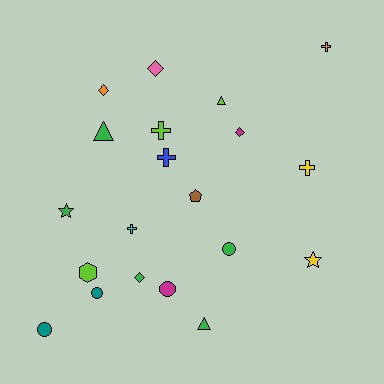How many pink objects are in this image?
There is 1 pink object.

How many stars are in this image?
There are 2 stars.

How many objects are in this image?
There are 20 objects.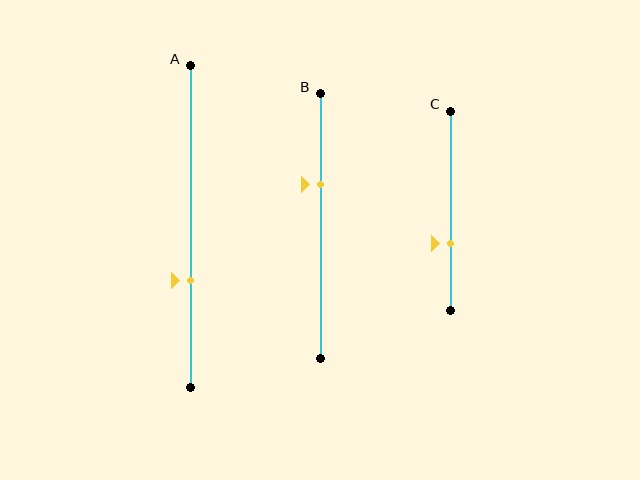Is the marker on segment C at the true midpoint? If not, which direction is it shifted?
No, the marker on segment C is shifted downward by about 17% of the segment length.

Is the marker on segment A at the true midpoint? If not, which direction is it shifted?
No, the marker on segment A is shifted downward by about 17% of the segment length.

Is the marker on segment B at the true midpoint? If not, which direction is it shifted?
No, the marker on segment B is shifted upward by about 16% of the segment length.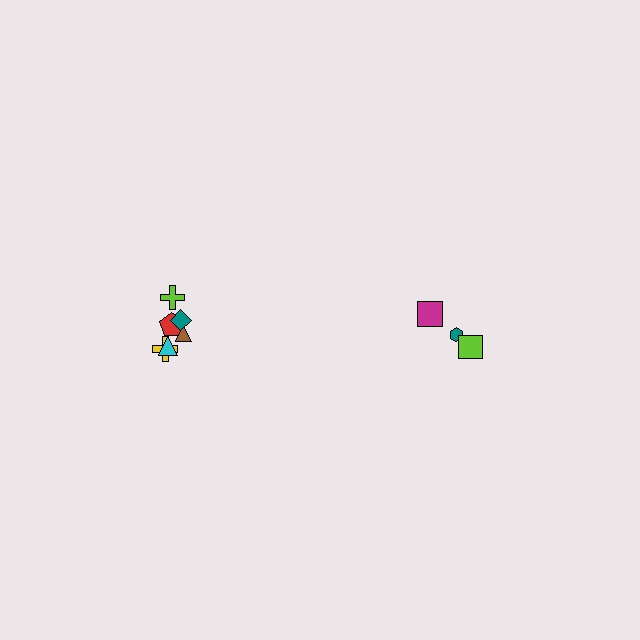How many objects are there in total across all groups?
There are 9 objects.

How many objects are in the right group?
There are 3 objects.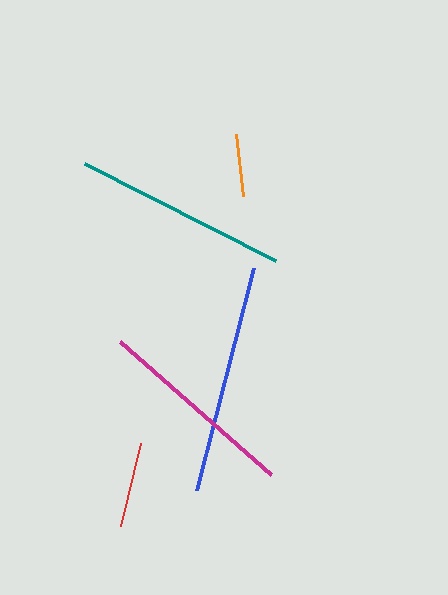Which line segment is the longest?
The blue line is the longest at approximately 230 pixels.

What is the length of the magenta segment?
The magenta segment is approximately 201 pixels long.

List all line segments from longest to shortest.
From longest to shortest: blue, teal, magenta, red, orange.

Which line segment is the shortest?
The orange line is the shortest at approximately 63 pixels.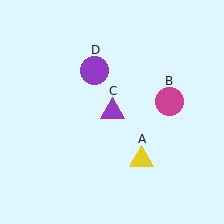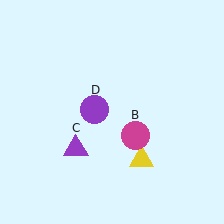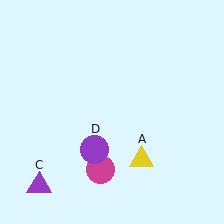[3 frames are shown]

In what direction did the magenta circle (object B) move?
The magenta circle (object B) moved down and to the left.